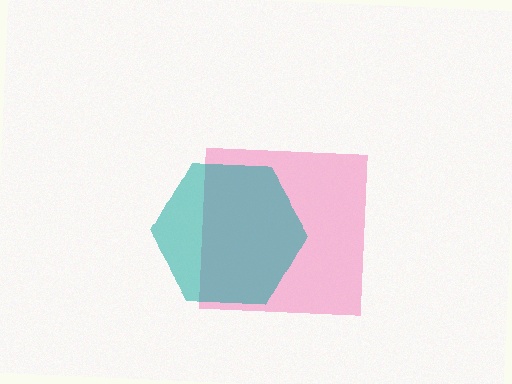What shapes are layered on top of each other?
The layered shapes are: a pink square, a teal hexagon.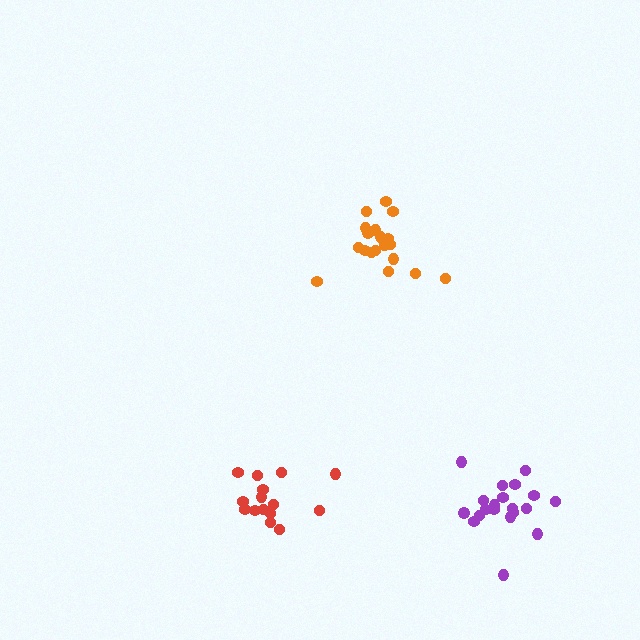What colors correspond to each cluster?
The clusters are colored: orange, red, purple.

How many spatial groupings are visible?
There are 3 spatial groupings.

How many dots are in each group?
Group 1: 19 dots, Group 2: 15 dots, Group 3: 20 dots (54 total).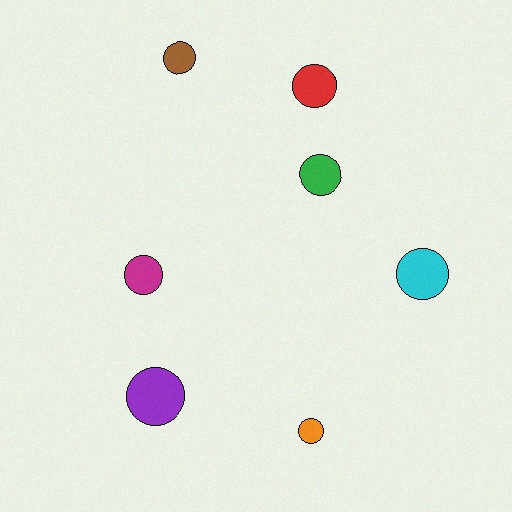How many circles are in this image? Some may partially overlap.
There are 7 circles.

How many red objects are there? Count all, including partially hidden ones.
There is 1 red object.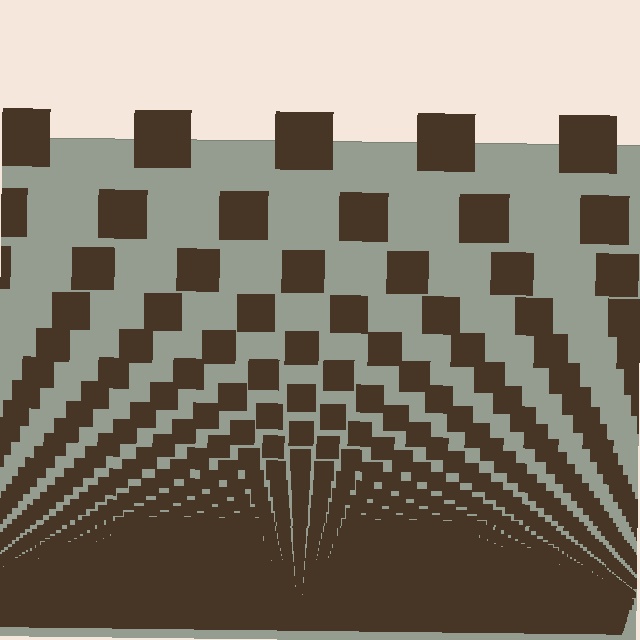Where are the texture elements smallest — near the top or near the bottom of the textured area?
Near the bottom.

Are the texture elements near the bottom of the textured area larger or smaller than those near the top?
Smaller. The gradient is inverted — elements near the bottom are smaller and denser.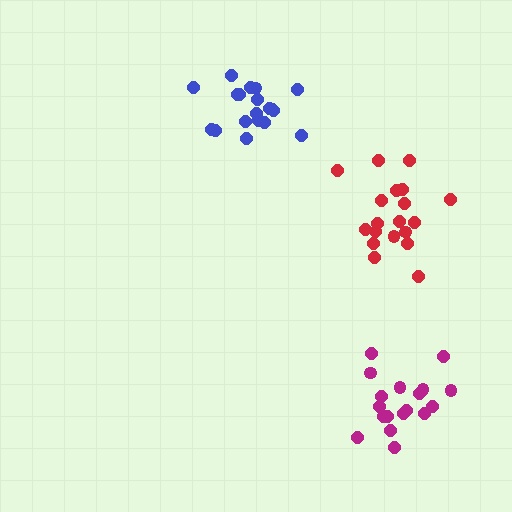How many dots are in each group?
Group 1: 18 dots, Group 2: 19 dots, Group 3: 19 dots (56 total).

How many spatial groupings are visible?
There are 3 spatial groupings.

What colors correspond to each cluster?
The clusters are colored: magenta, blue, red.